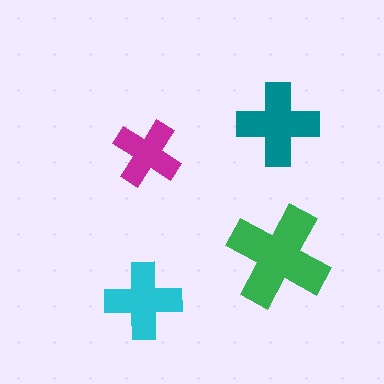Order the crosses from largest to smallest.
the green one, the teal one, the cyan one, the magenta one.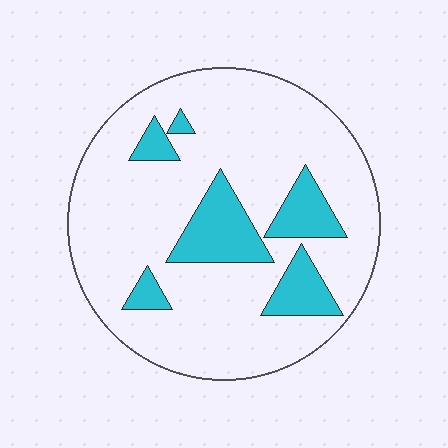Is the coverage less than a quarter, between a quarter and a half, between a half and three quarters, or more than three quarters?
Less than a quarter.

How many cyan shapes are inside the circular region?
6.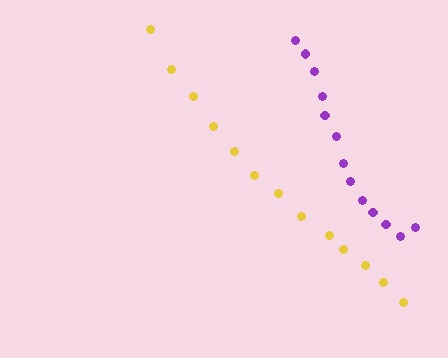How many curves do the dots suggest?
There are 2 distinct paths.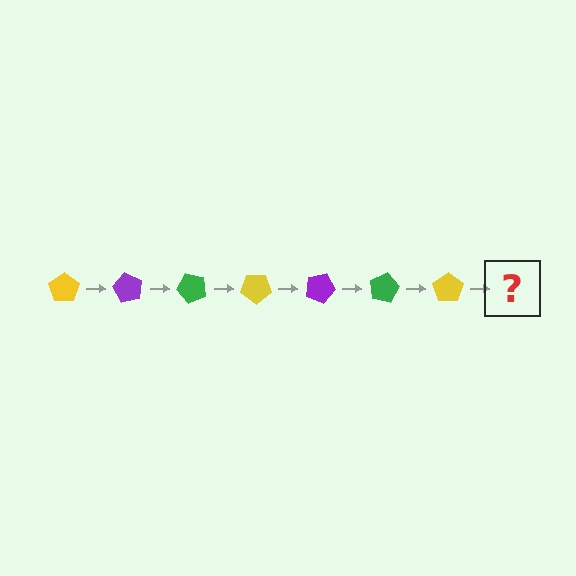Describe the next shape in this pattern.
It should be a purple pentagon, rotated 420 degrees from the start.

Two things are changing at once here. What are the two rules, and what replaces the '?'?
The two rules are that it rotates 60 degrees each step and the color cycles through yellow, purple, and green. The '?' should be a purple pentagon, rotated 420 degrees from the start.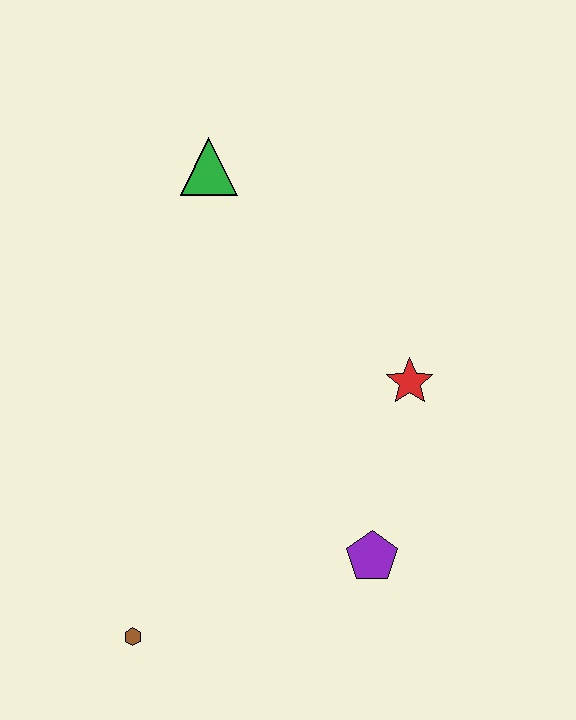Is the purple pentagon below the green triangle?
Yes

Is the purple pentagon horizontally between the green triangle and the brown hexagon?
No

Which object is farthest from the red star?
The brown hexagon is farthest from the red star.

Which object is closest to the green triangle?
The red star is closest to the green triangle.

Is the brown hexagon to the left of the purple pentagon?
Yes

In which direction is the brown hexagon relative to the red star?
The brown hexagon is to the left of the red star.